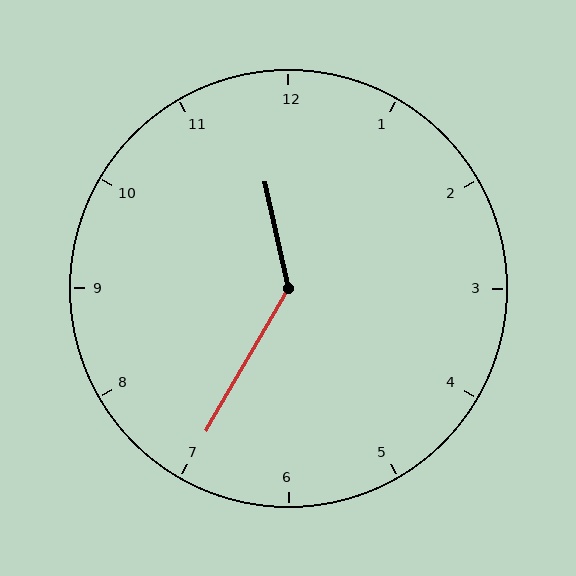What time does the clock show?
11:35.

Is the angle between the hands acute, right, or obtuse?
It is obtuse.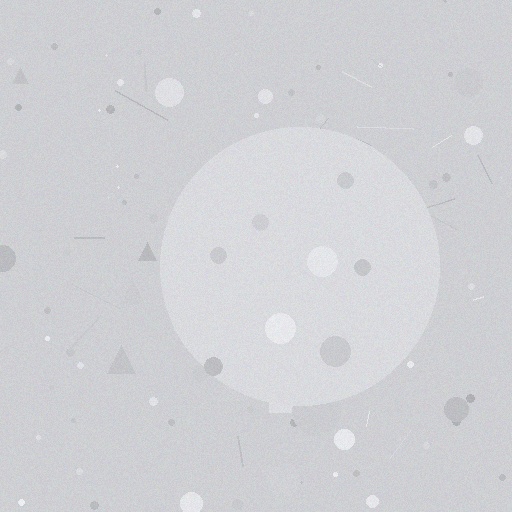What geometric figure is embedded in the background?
A circle is embedded in the background.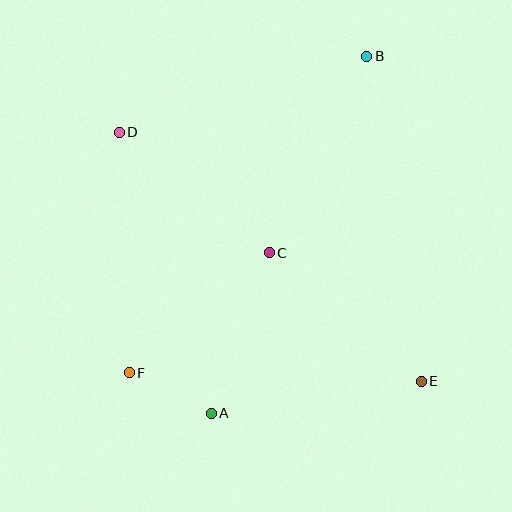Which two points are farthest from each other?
Points B and F are farthest from each other.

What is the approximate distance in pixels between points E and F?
The distance between E and F is approximately 292 pixels.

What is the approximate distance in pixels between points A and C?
The distance between A and C is approximately 171 pixels.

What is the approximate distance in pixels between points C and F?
The distance between C and F is approximately 184 pixels.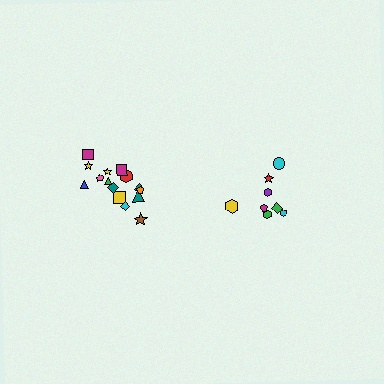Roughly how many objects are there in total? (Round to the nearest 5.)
Roughly 25 objects in total.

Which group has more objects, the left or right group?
The left group.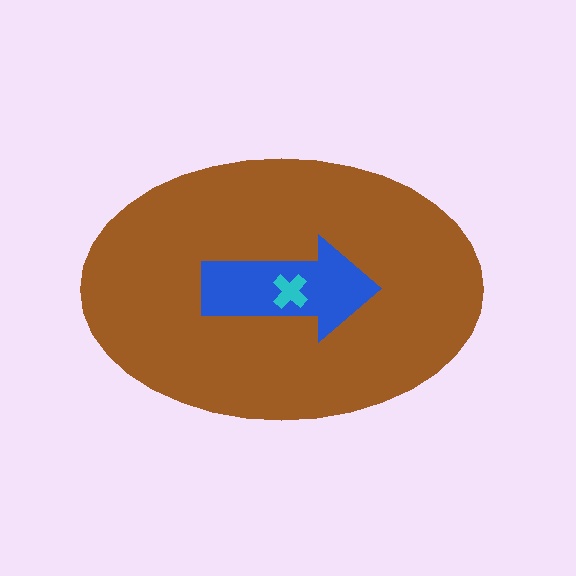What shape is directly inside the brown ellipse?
The blue arrow.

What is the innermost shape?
The cyan cross.